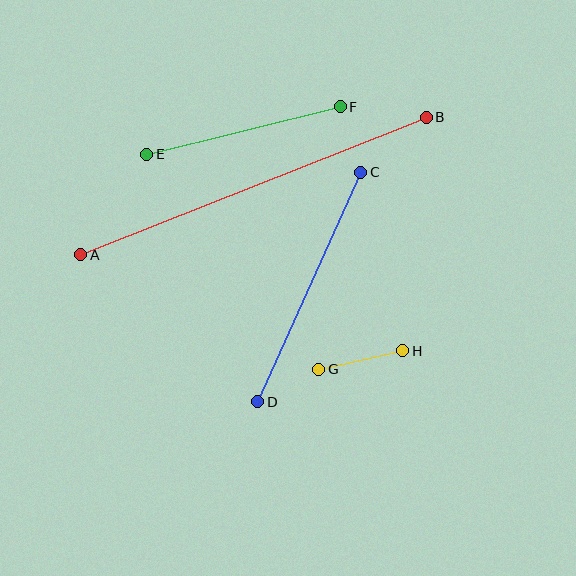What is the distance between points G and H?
The distance is approximately 86 pixels.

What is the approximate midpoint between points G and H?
The midpoint is at approximately (361, 360) pixels.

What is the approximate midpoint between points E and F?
The midpoint is at approximately (244, 131) pixels.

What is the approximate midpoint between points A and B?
The midpoint is at approximately (253, 186) pixels.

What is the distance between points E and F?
The distance is approximately 199 pixels.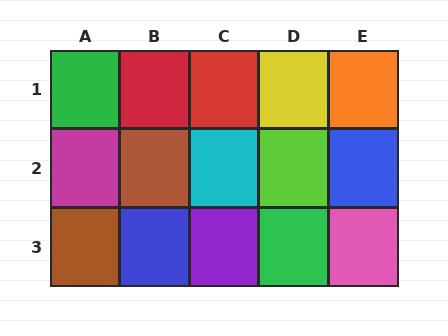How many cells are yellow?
1 cell is yellow.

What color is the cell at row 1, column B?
Red.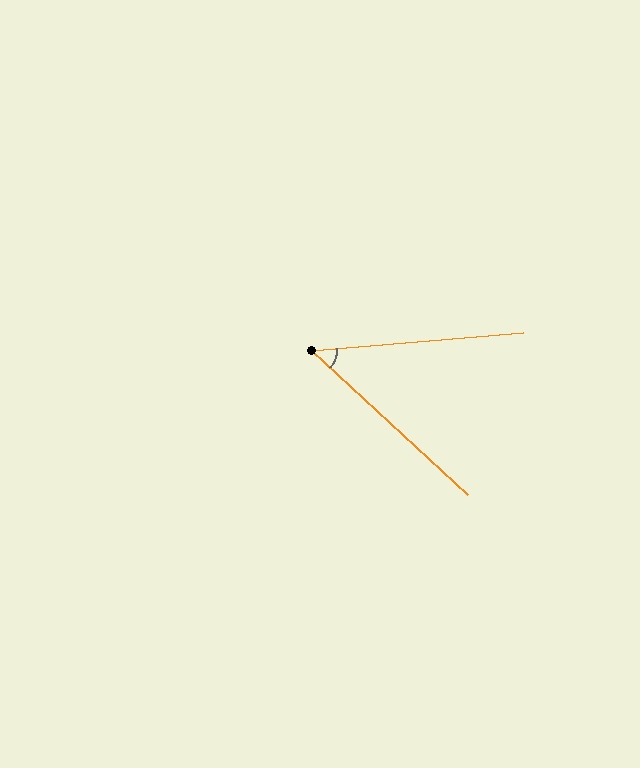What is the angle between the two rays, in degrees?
Approximately 48 degrees.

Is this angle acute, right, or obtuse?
It is acute.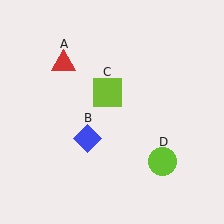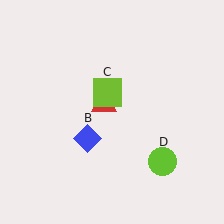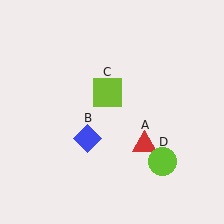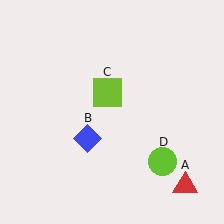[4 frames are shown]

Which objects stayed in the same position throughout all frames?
Blue diamond (object B) and lime square (object C) and lime circle (object D) remained stationary.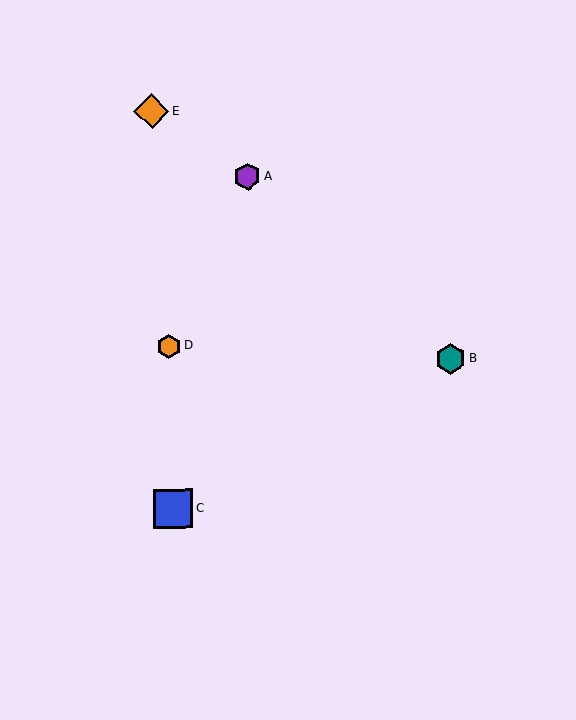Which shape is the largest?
The blue square (labeled C) is the largest.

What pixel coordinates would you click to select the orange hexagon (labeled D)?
Click at (169, 346) to select the orange hexagon D.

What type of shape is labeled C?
Shape C is a blue square.